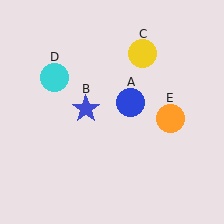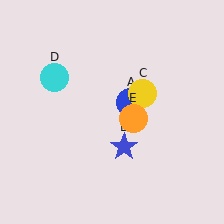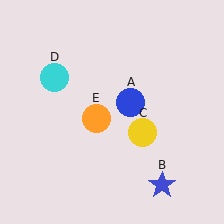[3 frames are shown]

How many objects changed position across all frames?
3 objects changed position: blue star (object B), yellow circle (object C), orange circle (object E).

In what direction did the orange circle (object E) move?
The orange circle (object E) moved left.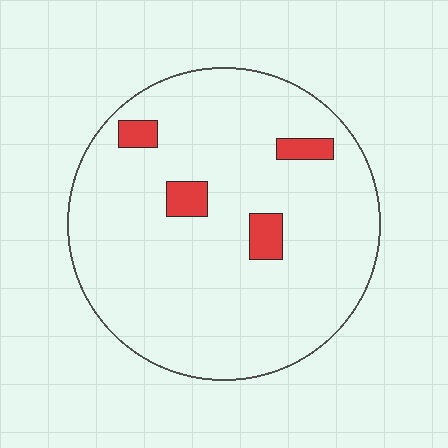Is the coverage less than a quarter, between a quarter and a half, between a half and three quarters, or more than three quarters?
Less than a quarter.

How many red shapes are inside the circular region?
4.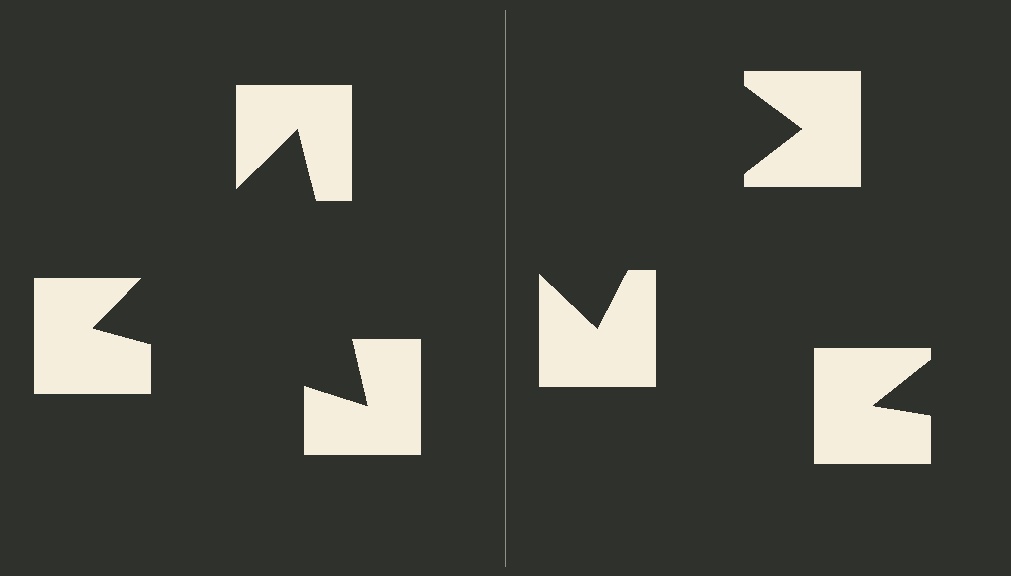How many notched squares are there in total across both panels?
6 — 3 on each side.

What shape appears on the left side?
An illusory triangle.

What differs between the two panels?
The notched squares are positioned identically on both sides; only the wedge orientations differ. On the left they align to a triangle; on the right they are misaligned.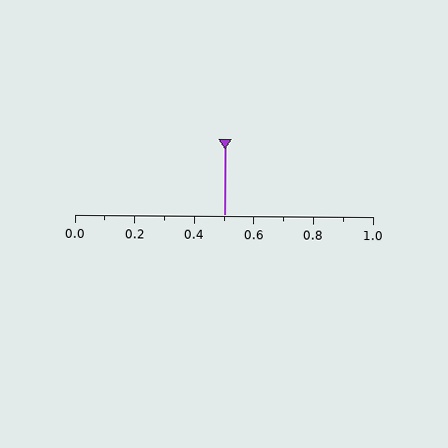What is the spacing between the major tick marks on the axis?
The major ticks are spaced 0.2 apart.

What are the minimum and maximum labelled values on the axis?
The axis runs from 0.0 to 1.0.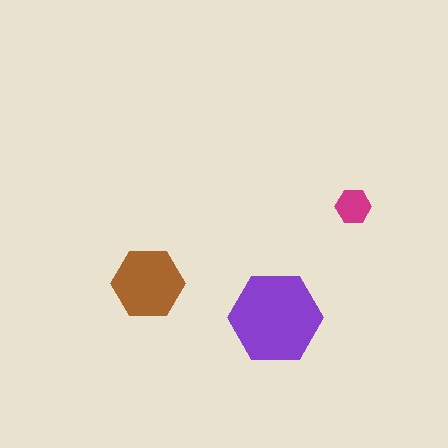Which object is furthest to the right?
The magenta hexagon is rightmost.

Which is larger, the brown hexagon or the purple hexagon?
The purple one.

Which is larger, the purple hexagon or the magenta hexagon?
The purple one.